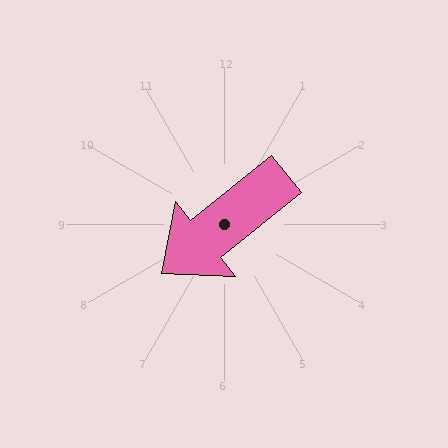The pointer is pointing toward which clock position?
Roughly 8 o'clock.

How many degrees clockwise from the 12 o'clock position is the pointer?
Approximately 232 degrees.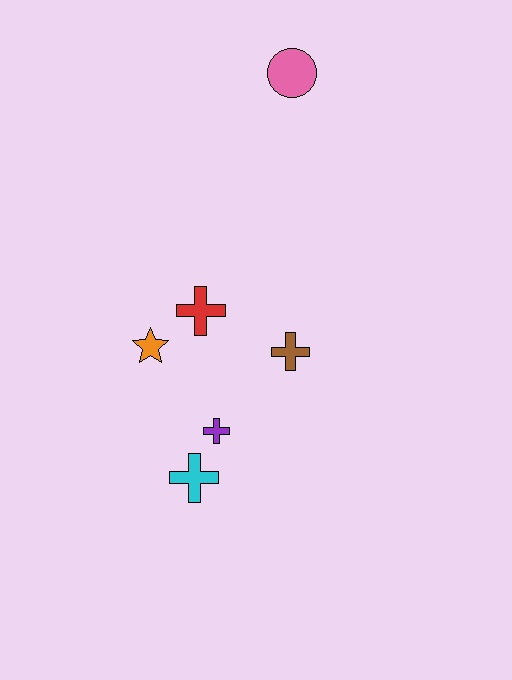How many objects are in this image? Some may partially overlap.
There are 6 objects.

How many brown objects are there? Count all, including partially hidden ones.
There is 1 brown object.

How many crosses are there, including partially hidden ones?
There are 4 crosses.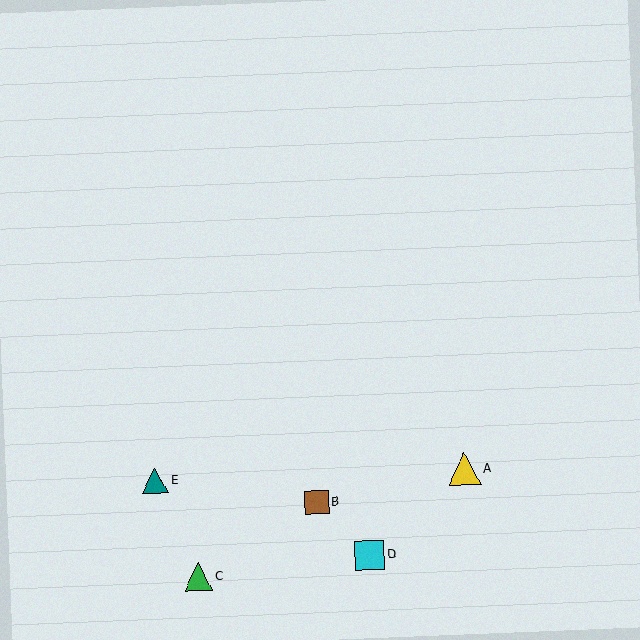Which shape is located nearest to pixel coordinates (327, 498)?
The brown square (labeled B) at (317, 502) is nearest to that location.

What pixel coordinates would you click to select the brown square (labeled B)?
Click at (317, 502) to select the brown square B.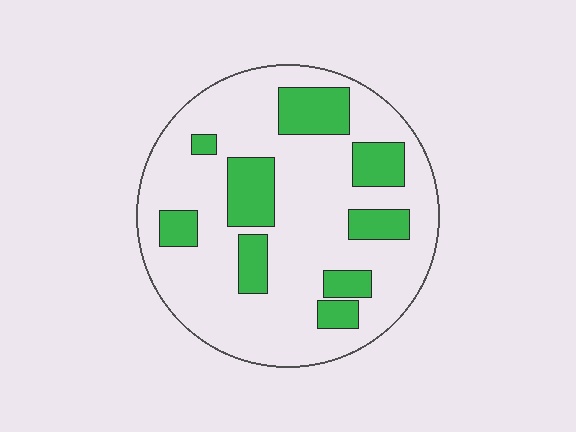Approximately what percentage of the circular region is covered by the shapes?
Approximately 25%.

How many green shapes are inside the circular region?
9.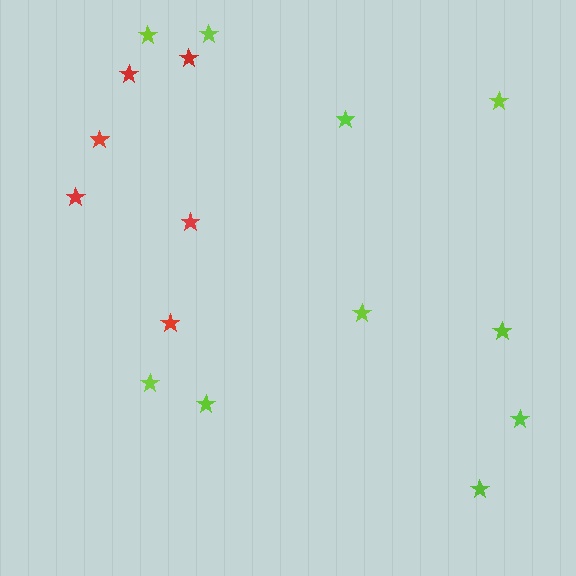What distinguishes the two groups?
There are 2 groups: one group of red stars (6) and one group of lime stars (10).